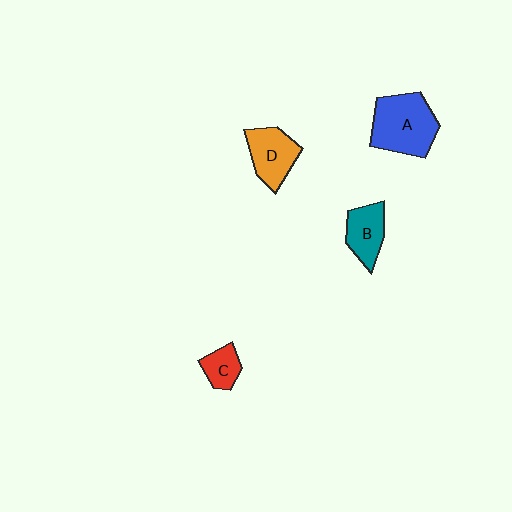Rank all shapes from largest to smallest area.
From largest to smallest: A (blue), D (orange), B (teal), C (red).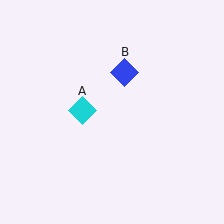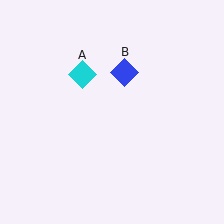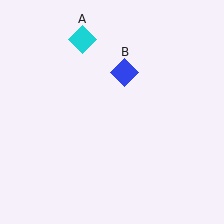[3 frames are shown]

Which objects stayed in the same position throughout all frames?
Blue diamond (object B) remained stationary.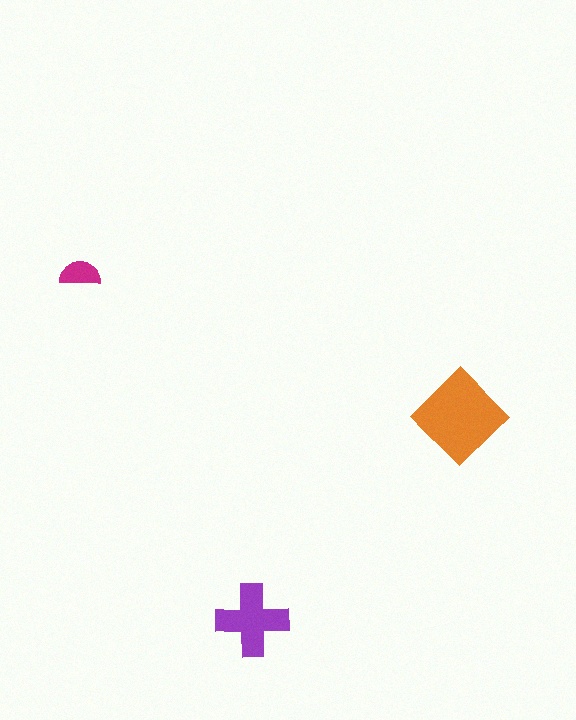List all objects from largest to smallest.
The orange diamond, the purple cross, the magenta semicircle.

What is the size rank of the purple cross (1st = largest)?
2nd.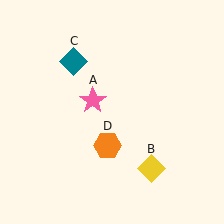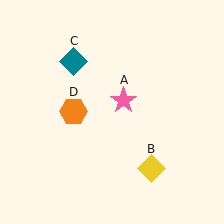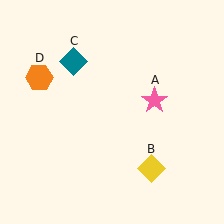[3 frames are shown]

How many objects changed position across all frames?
2 objects changed position: pink star (object A), orange hexagon (object D).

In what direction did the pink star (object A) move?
The pink star (object A) moved right.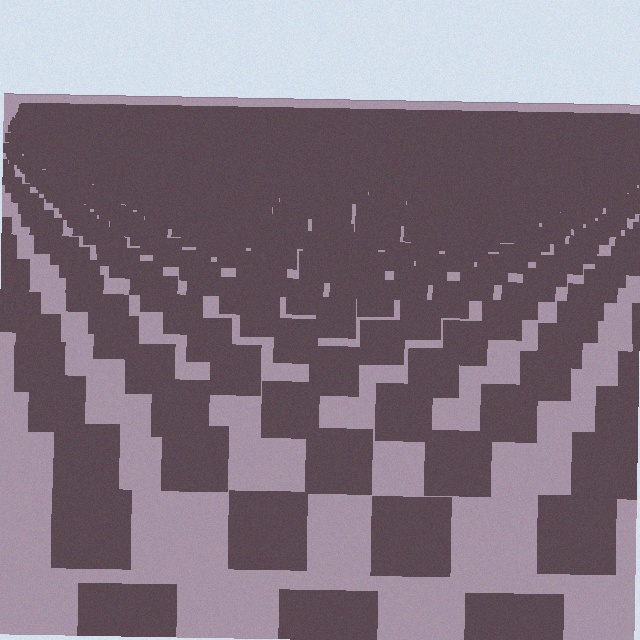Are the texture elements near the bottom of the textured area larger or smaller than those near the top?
Larger. Near the bottom, elements are closer to the viewer and appear at a bigger on-screen size.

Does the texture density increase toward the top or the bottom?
Density increases toward the top.